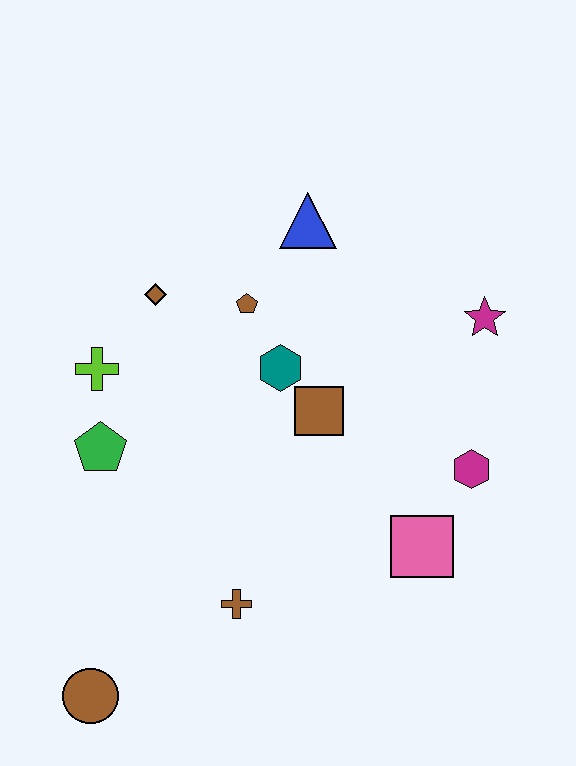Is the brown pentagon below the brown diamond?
Yes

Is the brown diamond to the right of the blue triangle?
No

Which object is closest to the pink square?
The magenta hexagon is closest to the pink square.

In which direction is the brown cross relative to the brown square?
The brown cross is below the brown square.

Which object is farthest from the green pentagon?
The magenta star is farthest from the green pentagon.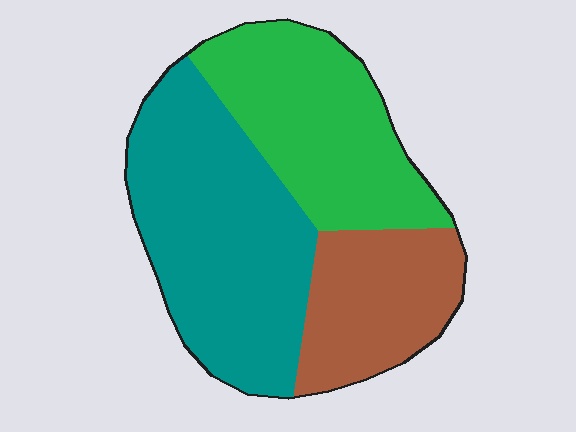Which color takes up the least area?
Brown, at roughly 25%.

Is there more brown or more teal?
Teal.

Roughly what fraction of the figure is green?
Green covers roughly 35% of the figure.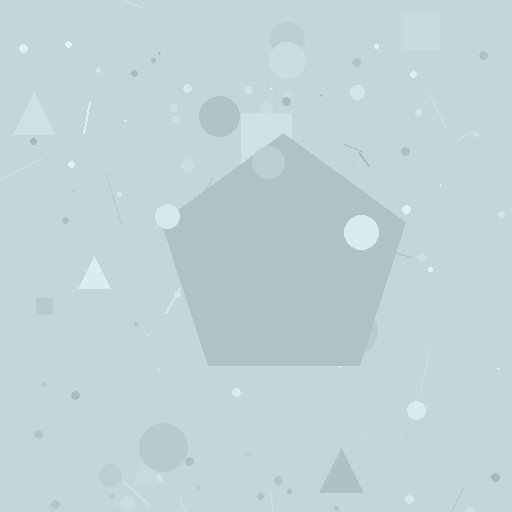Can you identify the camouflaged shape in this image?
The camouflaged shape is a pentagon.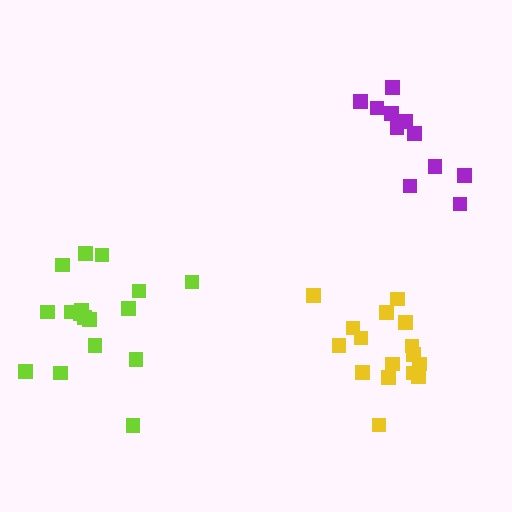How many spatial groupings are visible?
There are 3 spatial groupings.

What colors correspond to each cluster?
The clusters are colored: lime, yellow, purple.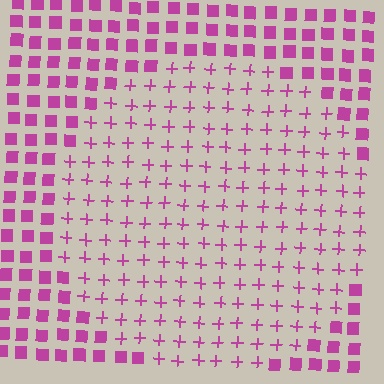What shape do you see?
I see a circle.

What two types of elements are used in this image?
The image uses plus signs inside the circle region and squares outside it.